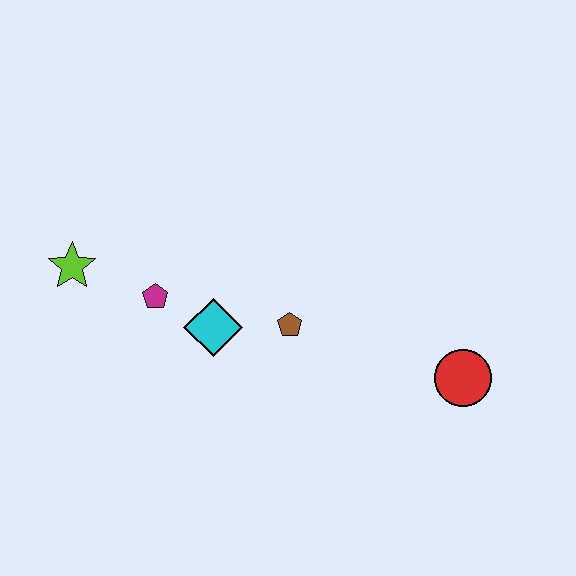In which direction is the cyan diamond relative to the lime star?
The cyan diamond is to the right of the lime star.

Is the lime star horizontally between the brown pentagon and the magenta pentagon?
No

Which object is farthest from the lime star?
The red circle is farthest from the lime star.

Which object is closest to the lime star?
The magenta pentagon is closest to the lime star.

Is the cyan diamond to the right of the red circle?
No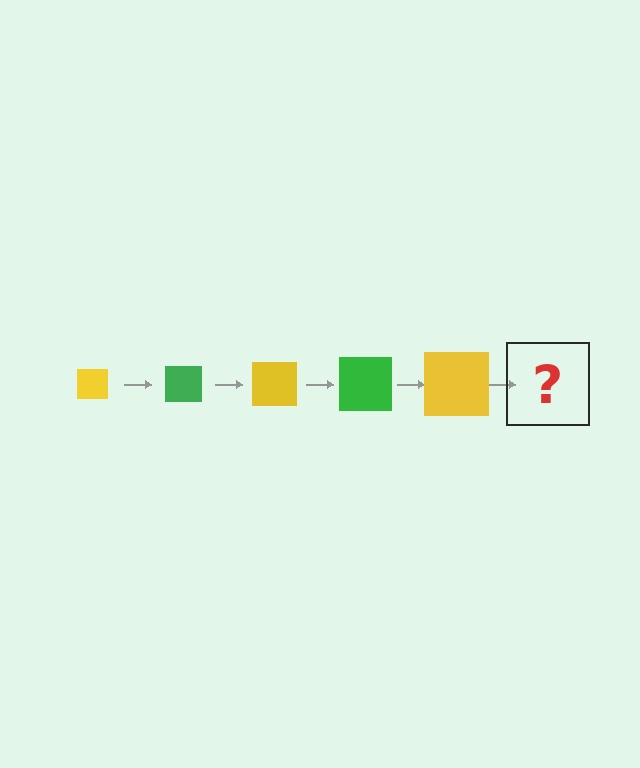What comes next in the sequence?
The next element should be a green square, larger than the previous one.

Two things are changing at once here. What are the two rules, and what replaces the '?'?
The two rules are that the square grows larger each step and the color cycles through yellow and green. The '?' should be a green square, larger than the previous one.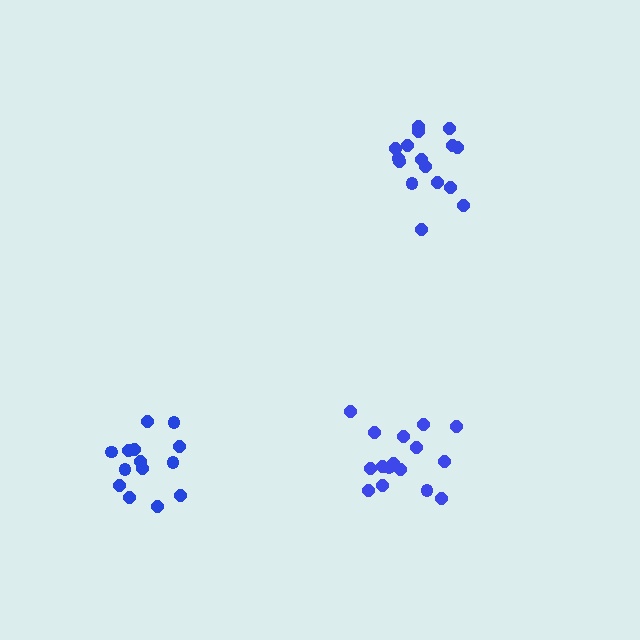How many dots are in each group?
Group 1: 16 dots, Group 2: 16 dots, Group 3: 14 dots (46 total).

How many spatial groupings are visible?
There are 3 spatial groupings.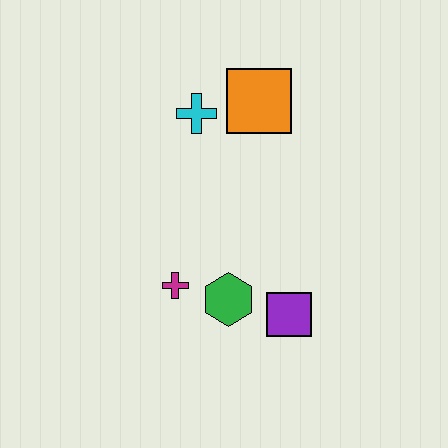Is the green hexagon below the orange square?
Yes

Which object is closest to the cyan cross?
The orange square is closest to the cyan cross.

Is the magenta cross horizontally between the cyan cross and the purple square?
No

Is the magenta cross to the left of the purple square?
Yes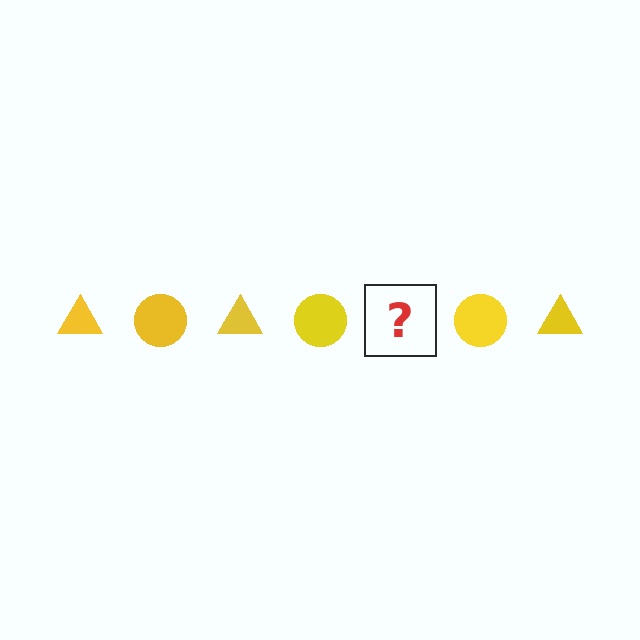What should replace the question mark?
The question mark should be replaced with a yellow triangle.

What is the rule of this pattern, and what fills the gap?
The rule is that the pattern cycles through triangle, circle shapes in yellow. The gap should be filled with a yellow triangle.